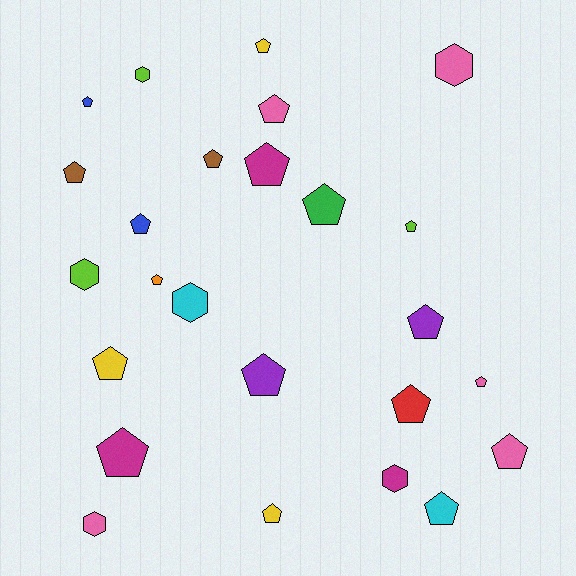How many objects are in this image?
There are 25 objects.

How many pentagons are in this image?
There are 19 pentagons.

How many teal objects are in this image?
There are no teal objects.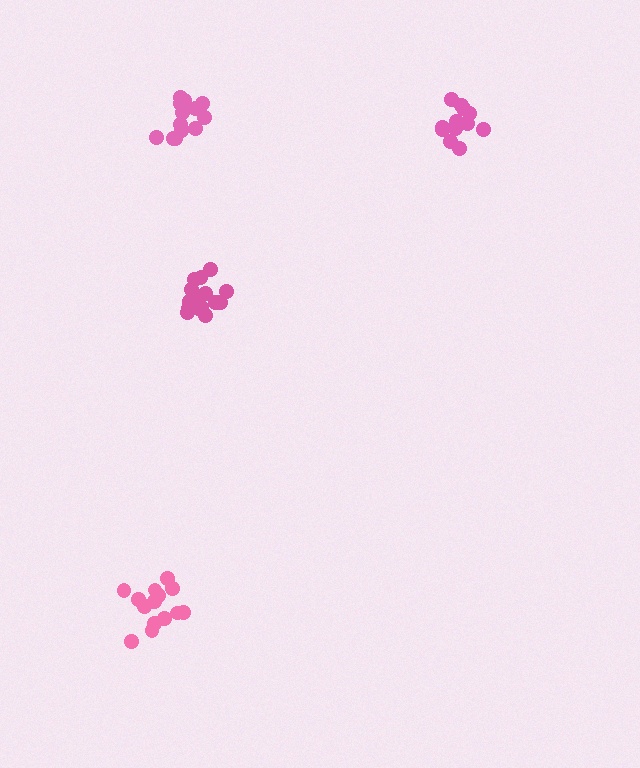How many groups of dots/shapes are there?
There are 4 groups.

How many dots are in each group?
Group 1: 12 dots, Group 2: 14 dots, Group 3: 13 dots, Group 4: 16 dots (55 total).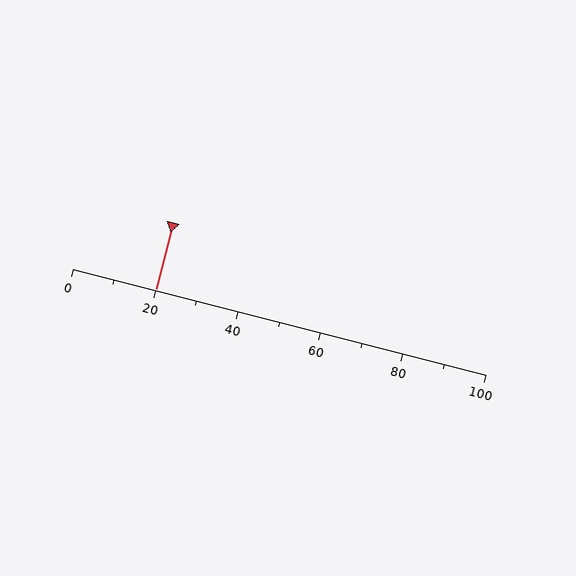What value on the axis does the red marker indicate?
The marker indicates approximately 20.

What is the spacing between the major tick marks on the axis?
The major ticks are spaced 20 apart.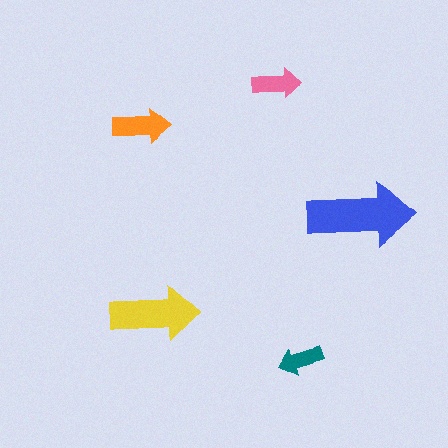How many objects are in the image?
There are 5 objects in the image.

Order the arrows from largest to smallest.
the blue one, the yellow one, the orange one, the pink one, the teal one.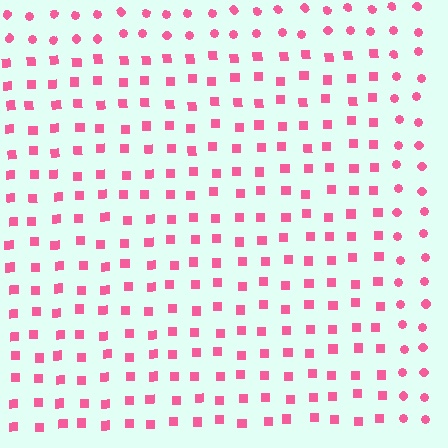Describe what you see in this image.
The image is filled with small pink elements arranged in a uniform grid. A rectangle-shaped region contains squares, while the surrounding area contains circles. The boundary is defined purely by the change in element shape.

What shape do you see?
I see a rectangle.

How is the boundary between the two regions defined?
The boundary is defined by a change in element shape: squares inside vs. circles outside. All elements share the same color and spacing.